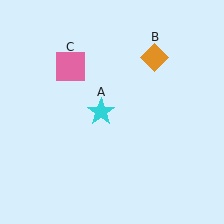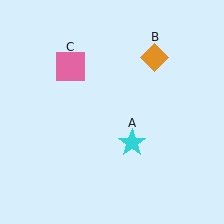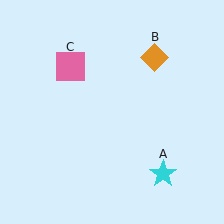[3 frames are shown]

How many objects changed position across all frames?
1 object changed position: cyan star (object A).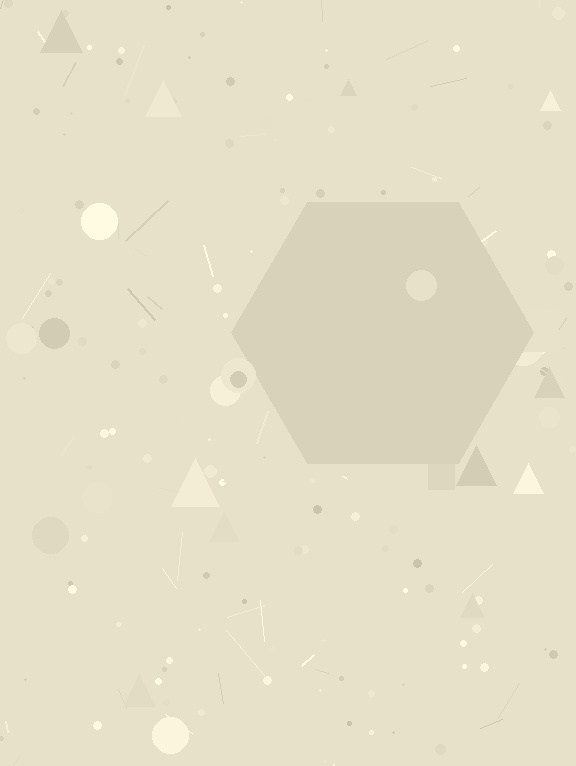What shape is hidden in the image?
A hexagon is hidden in the image.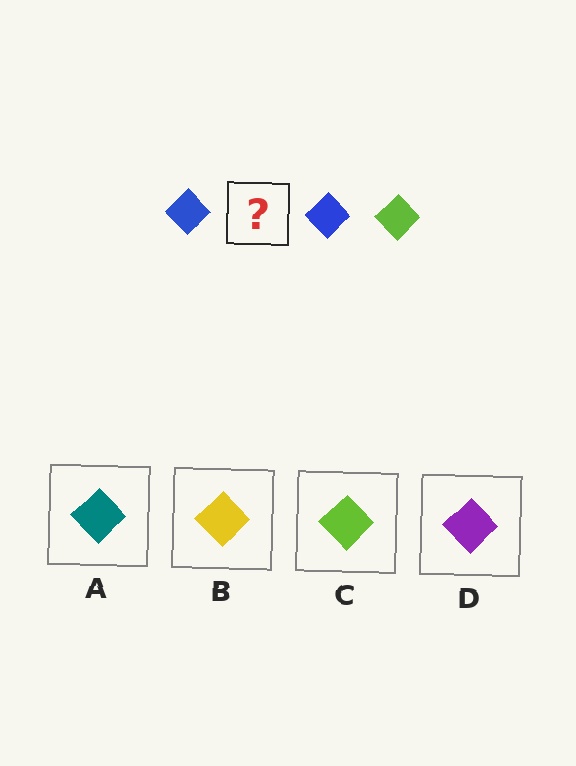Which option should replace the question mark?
Option C.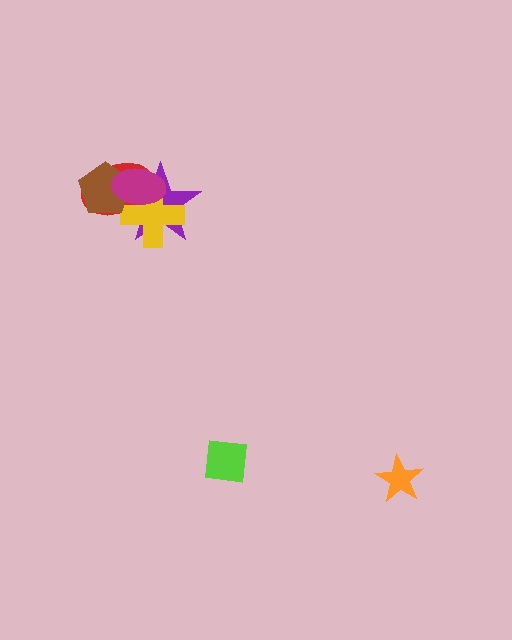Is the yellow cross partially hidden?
Yes, it is partially covered by another shape.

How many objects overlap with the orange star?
0 objects overlap with the orange star.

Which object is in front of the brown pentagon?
The magenta ellipse is in front of the brown pentagon.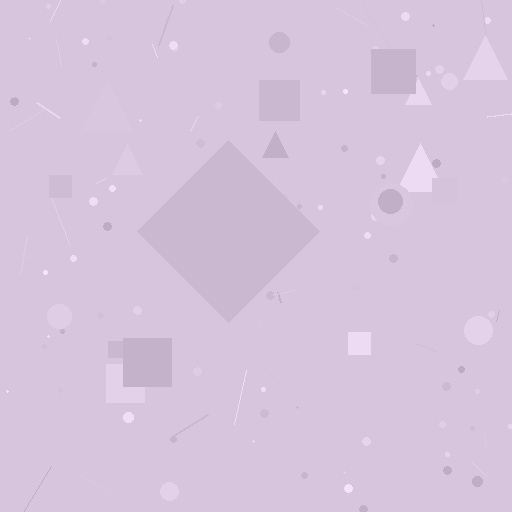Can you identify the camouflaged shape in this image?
The camouflaged shape is a diamond.